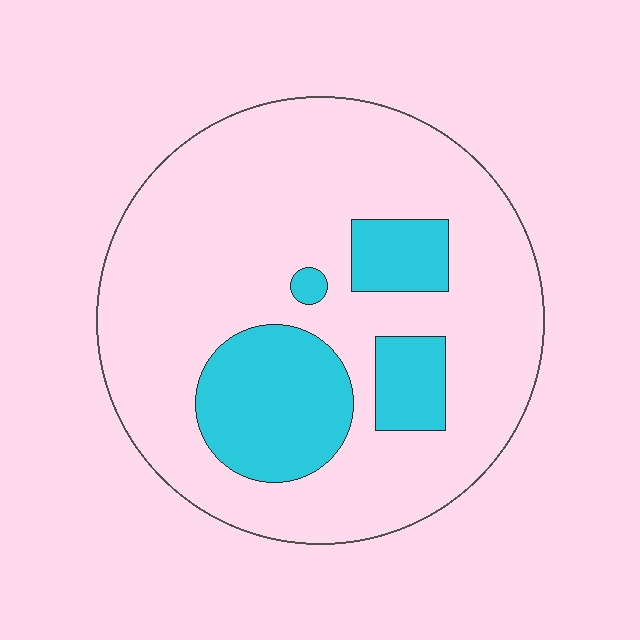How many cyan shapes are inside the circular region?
4.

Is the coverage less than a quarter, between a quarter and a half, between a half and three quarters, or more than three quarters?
Less than a quarter.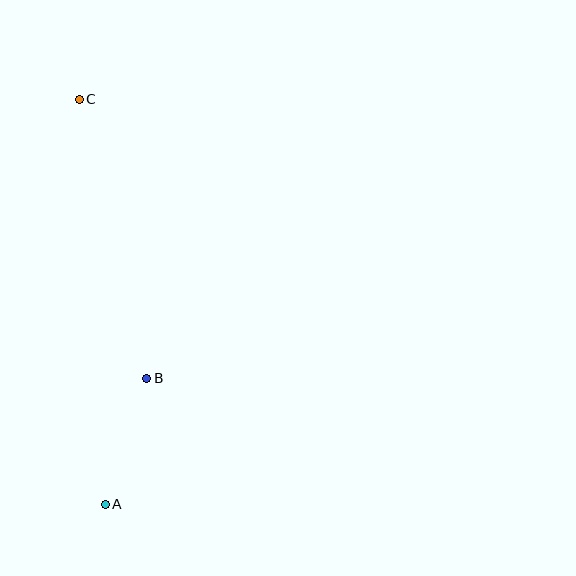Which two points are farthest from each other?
Points A and C are farthest from each other.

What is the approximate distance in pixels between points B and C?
The distance between B and C is approximately 287 pixels.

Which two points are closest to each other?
Points A and B are closest to each other.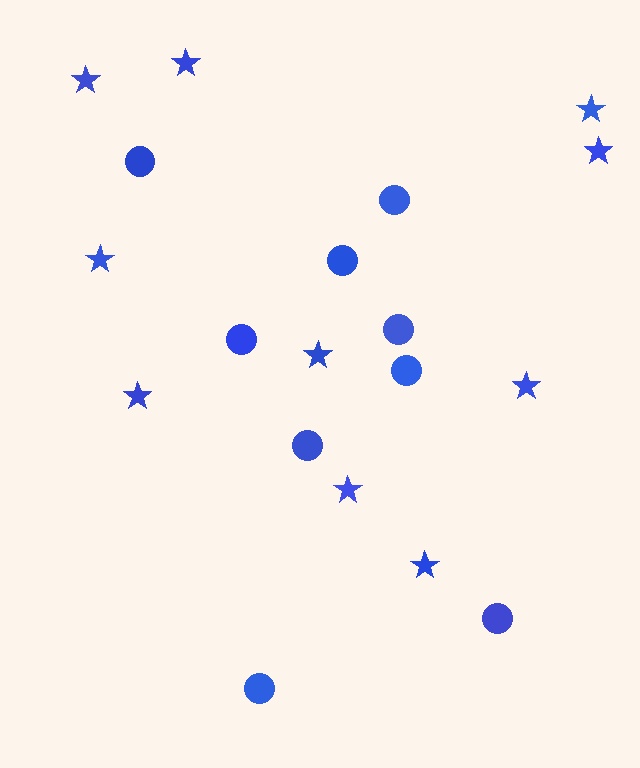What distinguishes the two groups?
There are 2 groups: one group of stars (10) and one group of circles (9).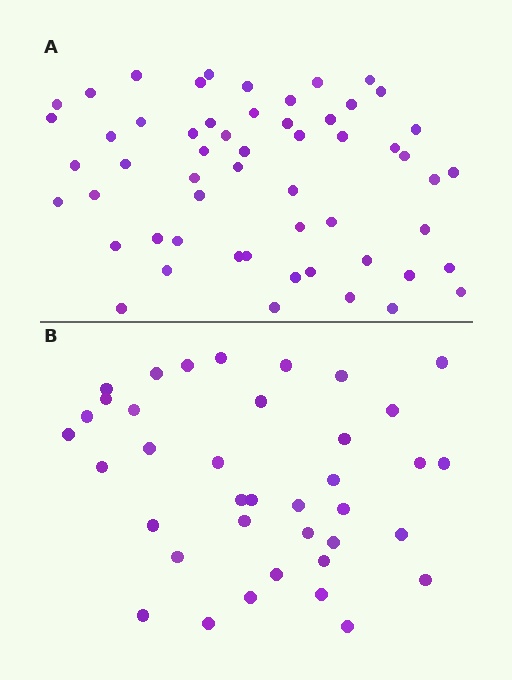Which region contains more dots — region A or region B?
Region A (the top region) has more dots.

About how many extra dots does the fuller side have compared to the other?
Region A has approximately 20 more dots than region B.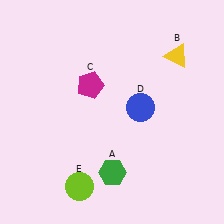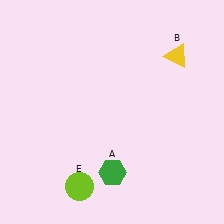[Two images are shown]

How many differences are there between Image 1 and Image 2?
There are 2 differences between the two images.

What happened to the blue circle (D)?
The blue circle (D) was removed in Image 2. It was in the top-right area of Image 1.